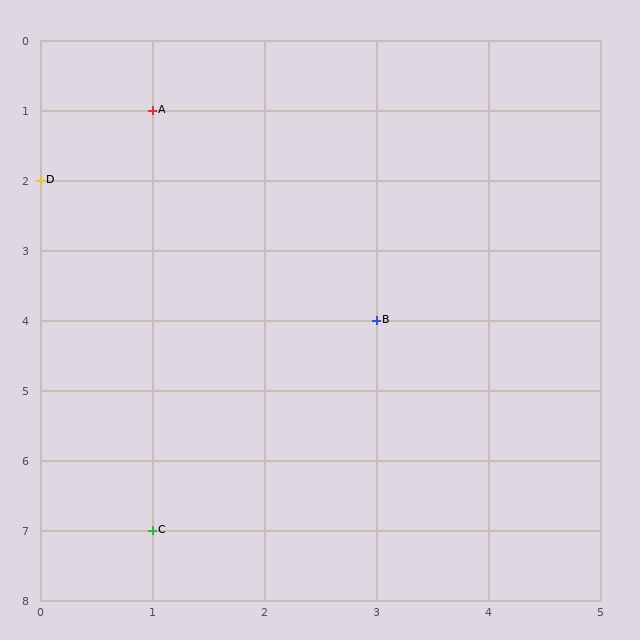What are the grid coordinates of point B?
Point B is at grid coordinates (3, 4).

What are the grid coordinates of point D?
Point D is at grid coordinates (0, 2).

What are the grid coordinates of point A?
Point A is at grid coordinates (1, 1).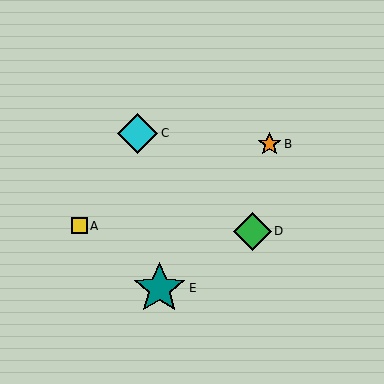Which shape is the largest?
The teal star (labeled E) is the largest.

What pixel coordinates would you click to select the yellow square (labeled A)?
Click at (79, 226) to select the yellow square A.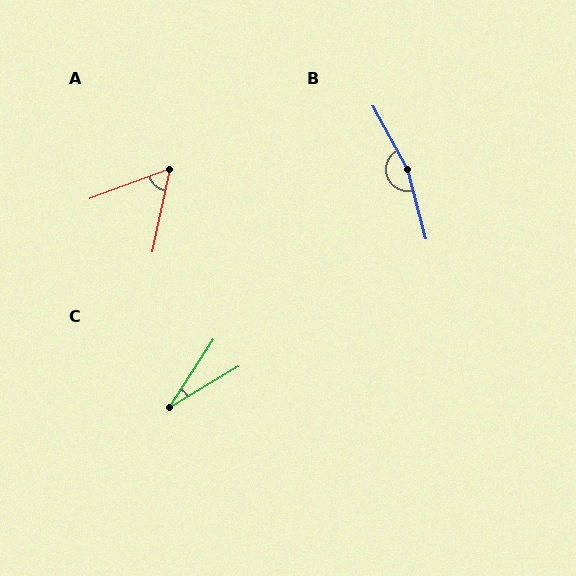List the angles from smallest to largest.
C (26°), A (58°), B (167°).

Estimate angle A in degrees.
Approximately 58 degrees.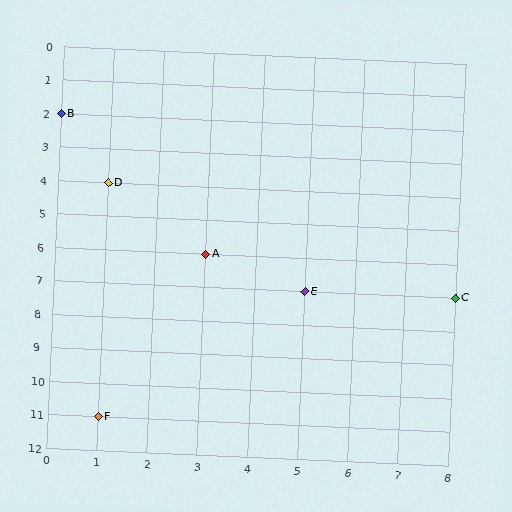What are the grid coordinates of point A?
Point A is at grid coordinates (3, 6).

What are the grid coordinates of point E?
Point E is at grid coordinates (5, 7).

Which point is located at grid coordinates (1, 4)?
Point D is at (1, 4).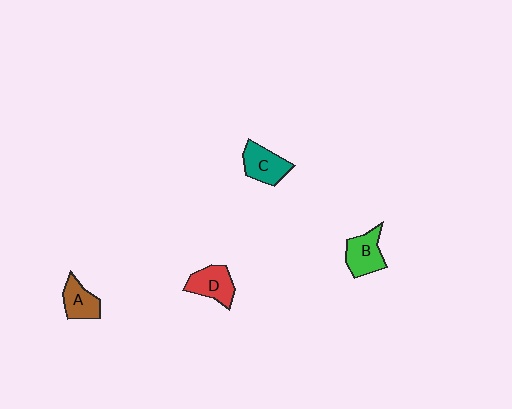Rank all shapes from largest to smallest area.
From largest to smallest: B (green), C (teal), D (red), A (brown).